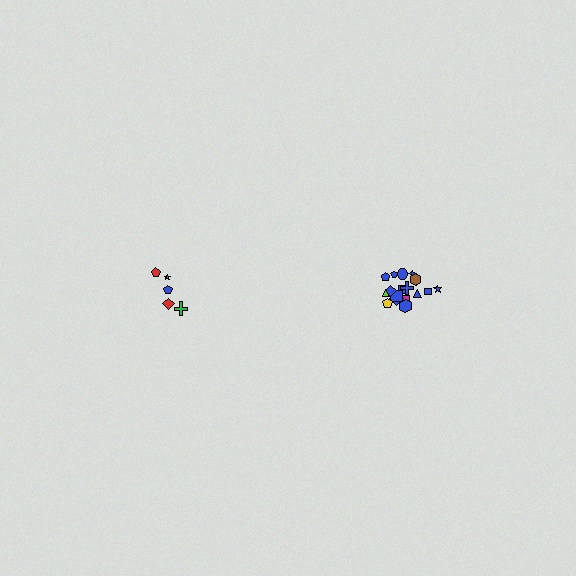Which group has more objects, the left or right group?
The right group.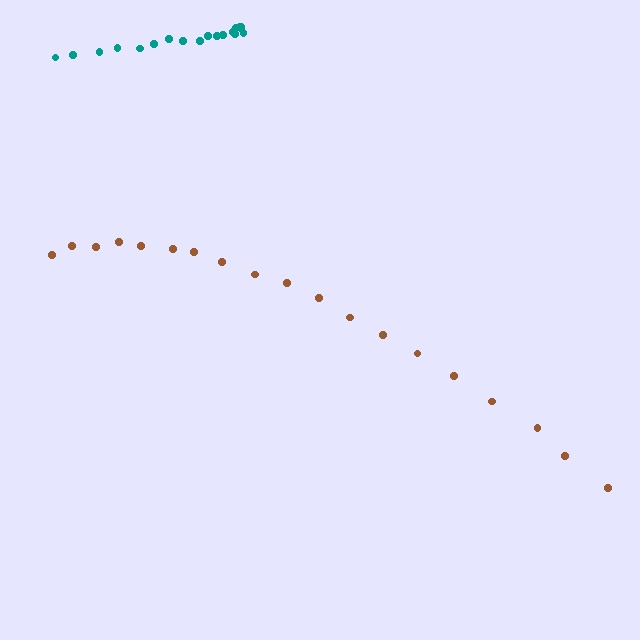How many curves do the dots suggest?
There are 2 distinct paths.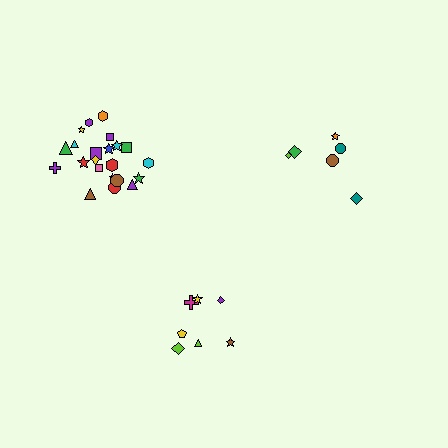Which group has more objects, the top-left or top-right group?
The top-left group.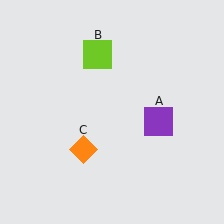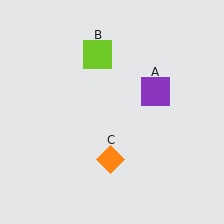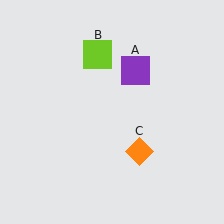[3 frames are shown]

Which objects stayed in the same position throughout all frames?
Lime square (object B) remained stationary.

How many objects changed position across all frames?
2 objects changed position: purple square (object A), orange diamond (object C).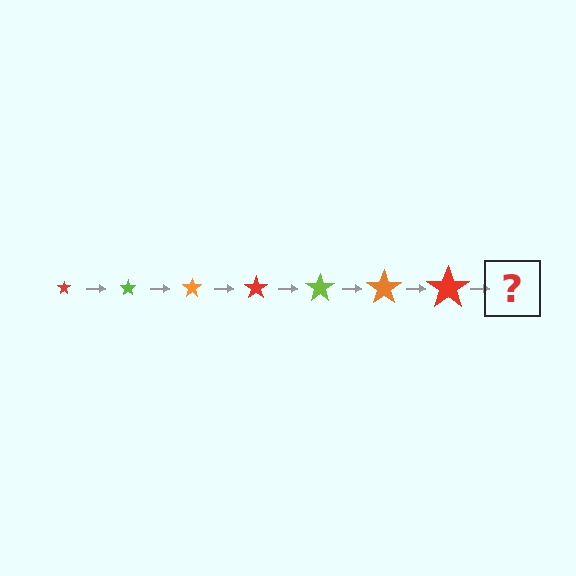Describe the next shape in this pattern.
It should be a lime star, larger than the previous one.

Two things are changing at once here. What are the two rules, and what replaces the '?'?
The two rules are that the star grows larger each step and the color cycles through red, lime, and orange. The '?' should be a lime star, larger than the previous one.